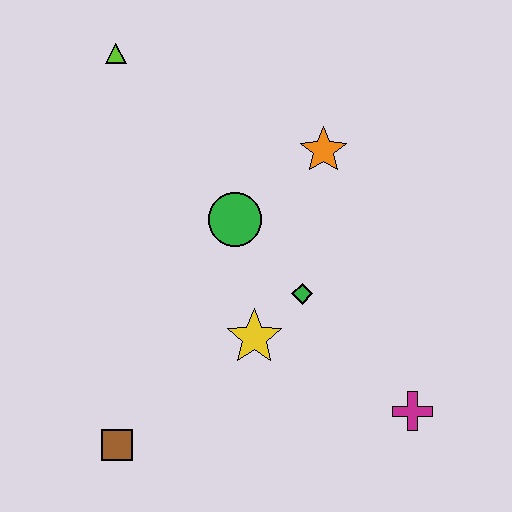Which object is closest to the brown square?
The yellow star is closest to the brown square.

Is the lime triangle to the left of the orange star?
Yes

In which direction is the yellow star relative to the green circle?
The yellow star is below the green circle.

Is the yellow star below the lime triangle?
Yes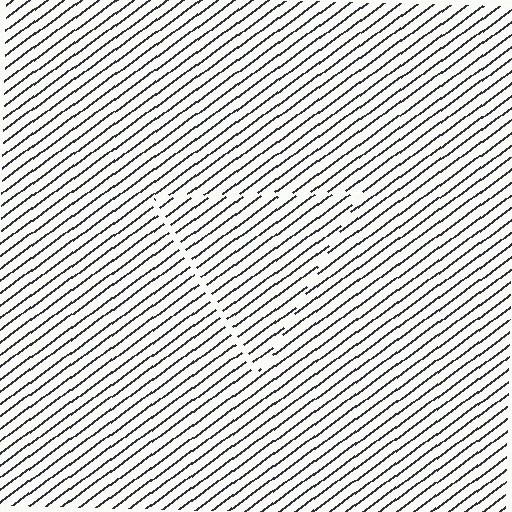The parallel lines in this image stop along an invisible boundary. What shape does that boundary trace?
An illusory triangle. The interior of the shape contains the same grating, shifted by half a period — the contour is defined by the phase discontinuity where line-ends from the inner and outer gratings abut.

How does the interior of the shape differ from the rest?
The interior of the shape contains the same grating, shifted by half a period — the contour is defined by the phase discontinuity where line-ends from the inner and outer gratings abut.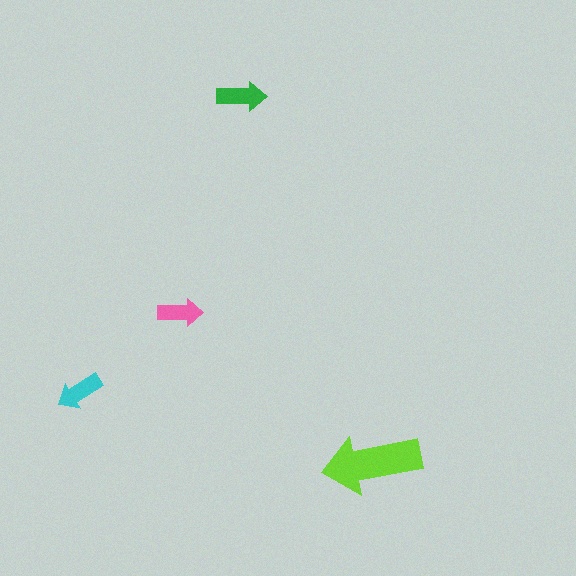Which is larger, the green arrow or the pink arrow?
The green one.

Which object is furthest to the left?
The cyan arrow is leftmost.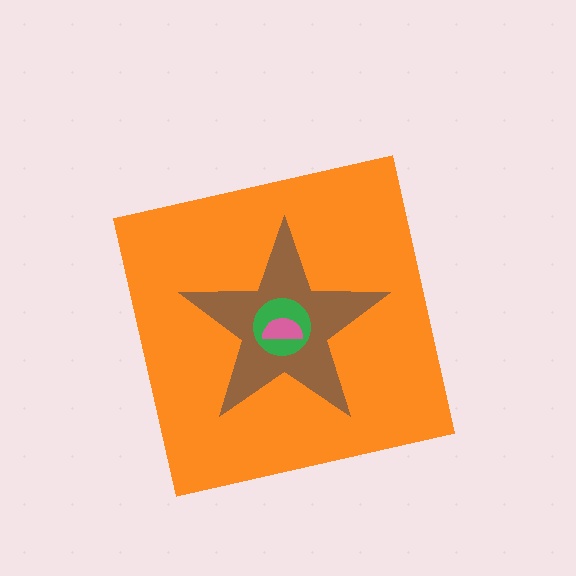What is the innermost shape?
The pink semicircle.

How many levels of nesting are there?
4.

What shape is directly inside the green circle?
The pink semicircle.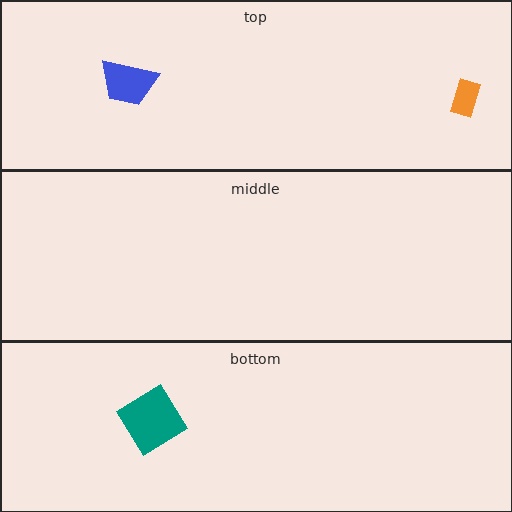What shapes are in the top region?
The blue trapezoid, the orange rectangle.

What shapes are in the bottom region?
The teal diamond.